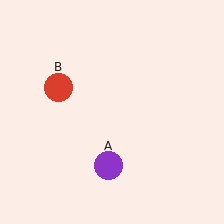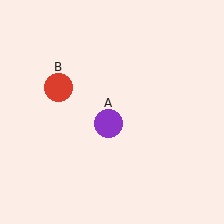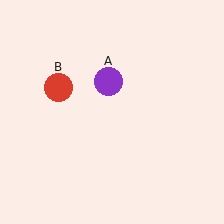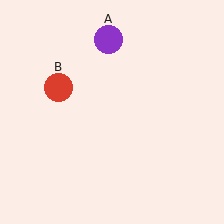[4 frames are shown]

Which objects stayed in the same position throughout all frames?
Red circle (object B) remained stationary.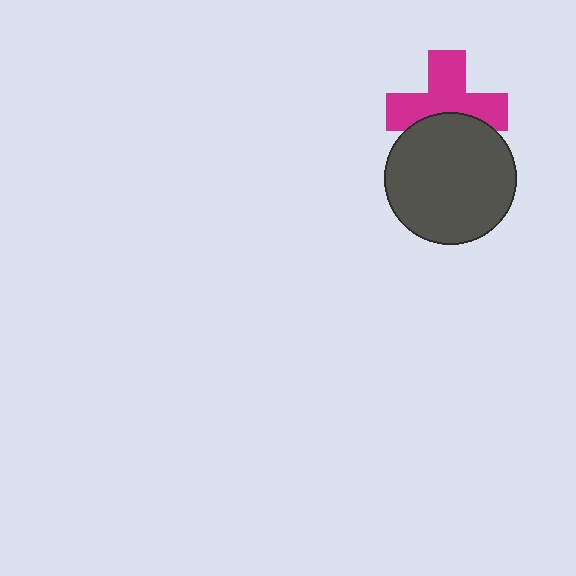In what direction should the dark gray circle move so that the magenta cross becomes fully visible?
The dark gray circle should move down. That is the shortest direction to clear the overlap and leave the magenta cross fully visible.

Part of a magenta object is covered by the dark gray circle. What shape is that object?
It is a cross.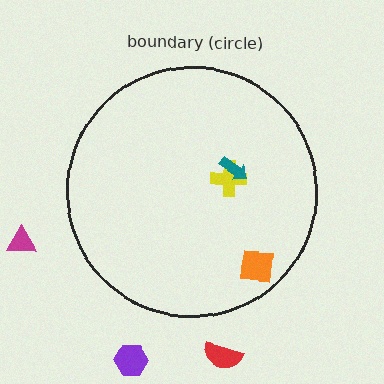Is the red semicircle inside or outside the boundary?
Outside.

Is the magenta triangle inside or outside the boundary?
Outside.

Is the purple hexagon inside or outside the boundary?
Outside.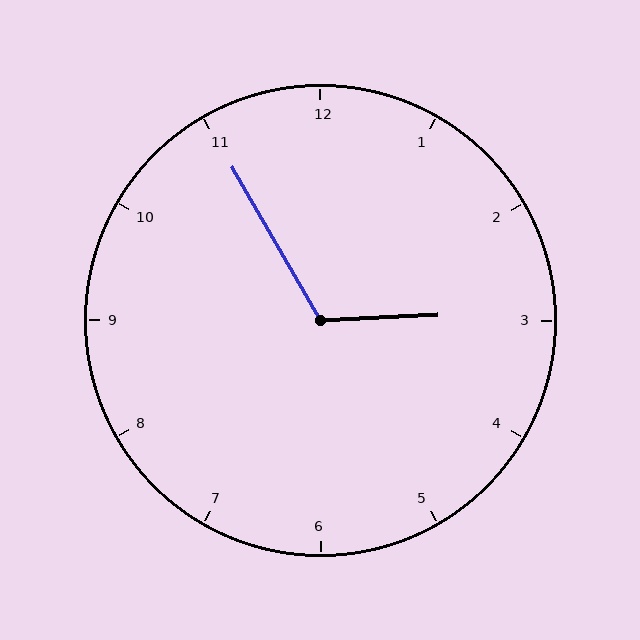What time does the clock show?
2:55.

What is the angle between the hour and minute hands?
Approximately 118 degrees.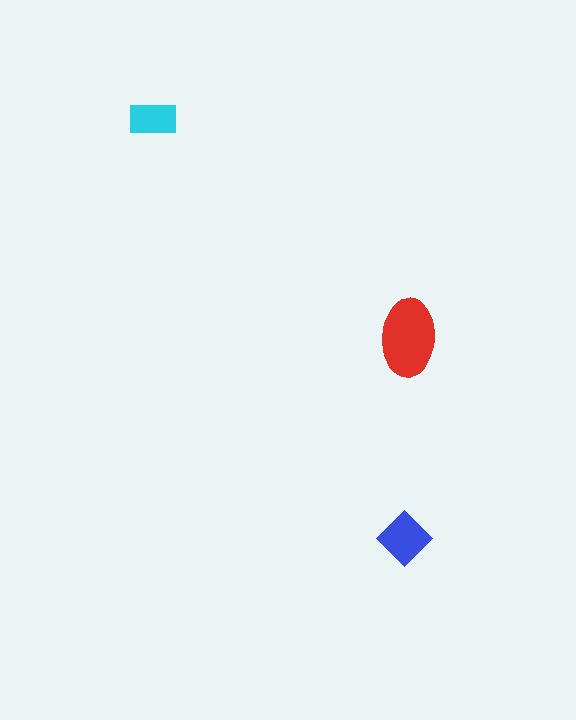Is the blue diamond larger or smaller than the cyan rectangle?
Larger.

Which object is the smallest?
The cyan rectangle.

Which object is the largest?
The red ellipse.